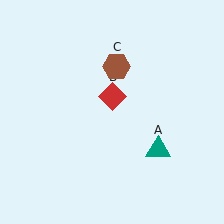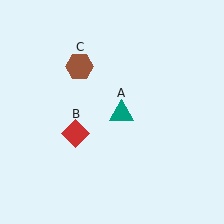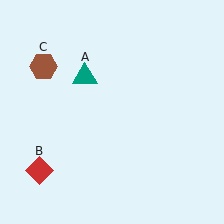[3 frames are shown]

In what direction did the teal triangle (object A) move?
The teal triangle (object A) moved up and to the left.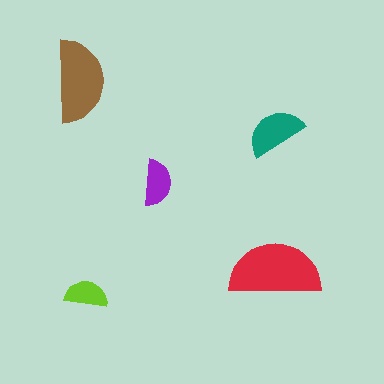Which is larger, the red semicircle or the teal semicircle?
The red one.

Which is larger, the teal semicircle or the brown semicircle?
The brown one.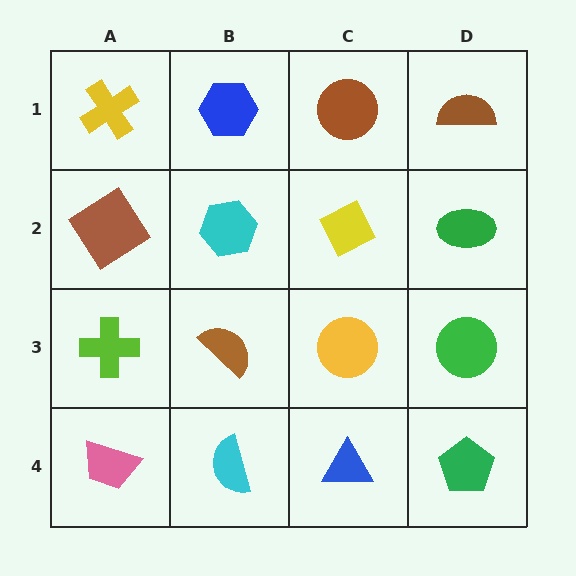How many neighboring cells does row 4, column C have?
3.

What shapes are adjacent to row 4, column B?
A brown semicircle (row 3, column B), a pink trapezoid (row 4, column A), a blue triangle (row 4, column C).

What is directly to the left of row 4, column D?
A blue triangle.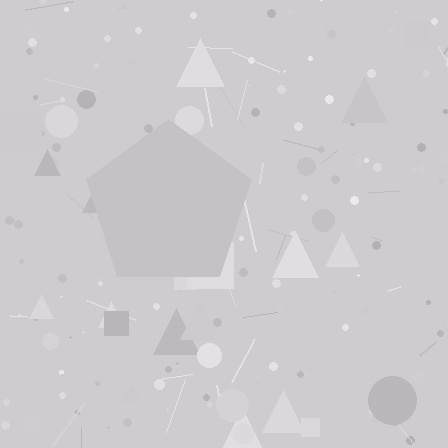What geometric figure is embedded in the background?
A pentagon is embedded in the background.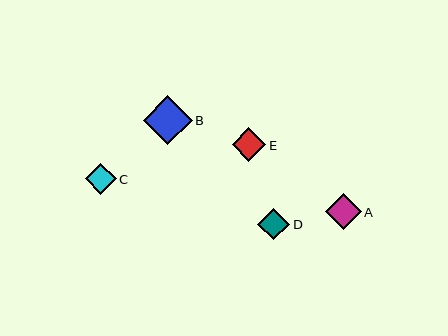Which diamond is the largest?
Diamond B is the largest with a size of approximately 49 pixels.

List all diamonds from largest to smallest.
From largest to smallest: B, A, E, D, C.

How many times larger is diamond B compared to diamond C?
Diamond B is approximately 1.6 times the size of diamond C.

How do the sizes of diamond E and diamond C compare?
Diamond E and diamond C are approximately the same size.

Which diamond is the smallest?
Diamond C is the smallest with a size of approximately 31 pixels.